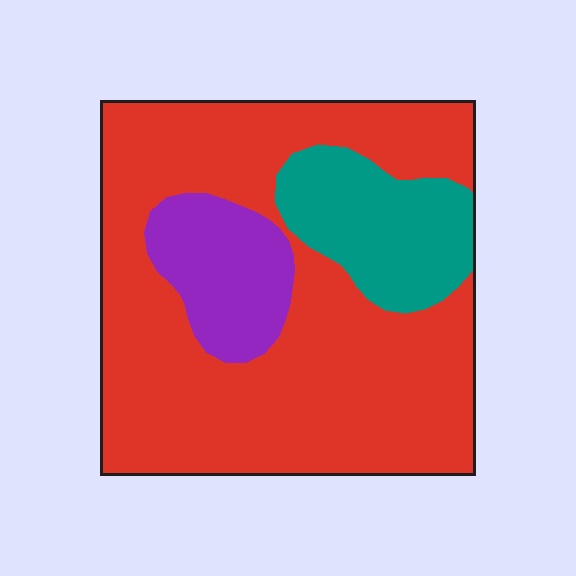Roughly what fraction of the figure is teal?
Teal covers 16% of the figure.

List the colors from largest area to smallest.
From largest to smallest: red, teal, purple.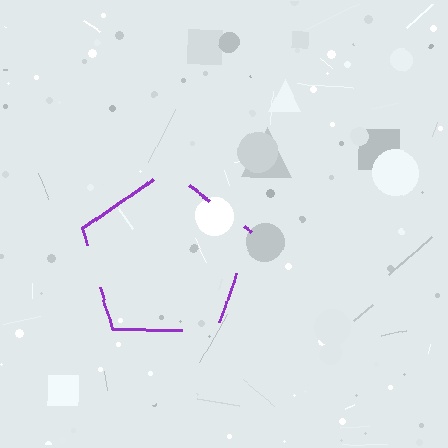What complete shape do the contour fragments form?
The contour fragments form a pentagon.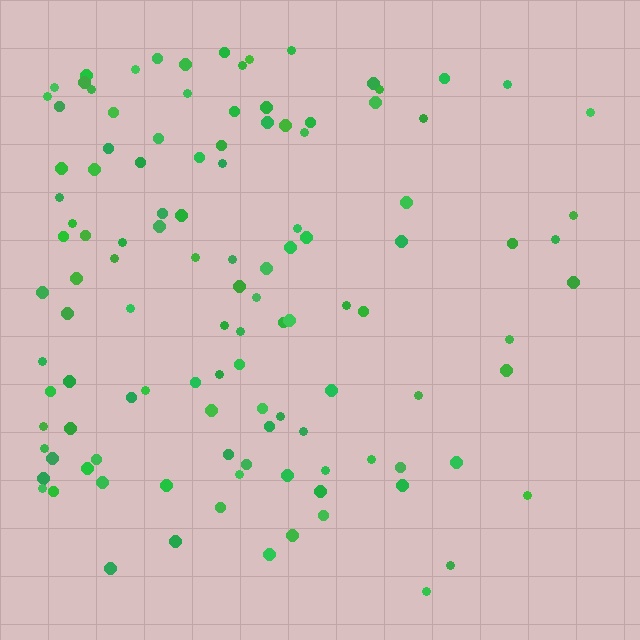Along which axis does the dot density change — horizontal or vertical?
Horizontal.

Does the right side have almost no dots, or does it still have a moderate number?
Still a moderate number, just noticeably fewer than the left.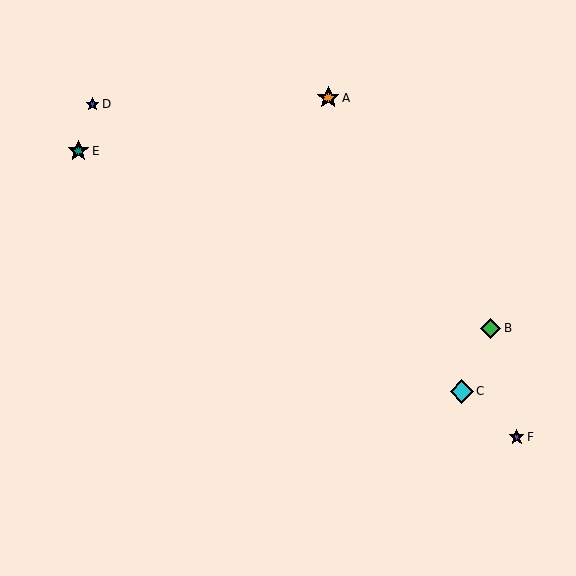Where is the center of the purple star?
The center of the purple star is at (517, 437).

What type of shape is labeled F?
Shape F is a purple star.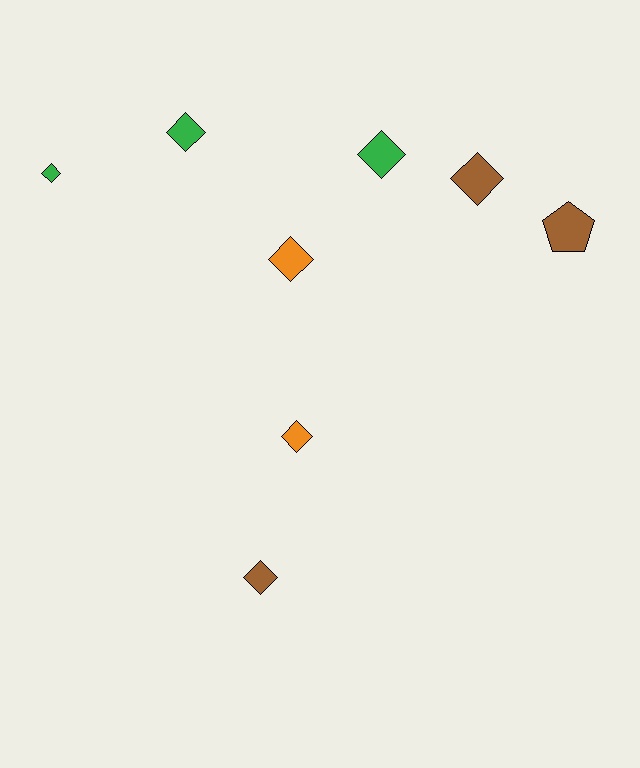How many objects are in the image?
There are 8 objects.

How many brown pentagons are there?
There is 1 brown pentagon.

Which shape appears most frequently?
Diamond, with 7 objects.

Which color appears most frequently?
Brown, with 3 objects.